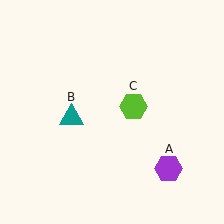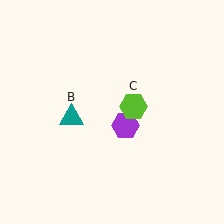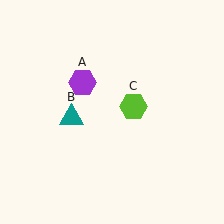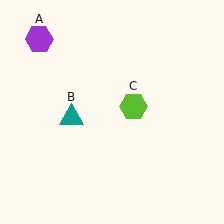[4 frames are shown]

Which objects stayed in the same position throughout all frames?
Teal triangle (object B) and lime hexagon (object C) remained stationary.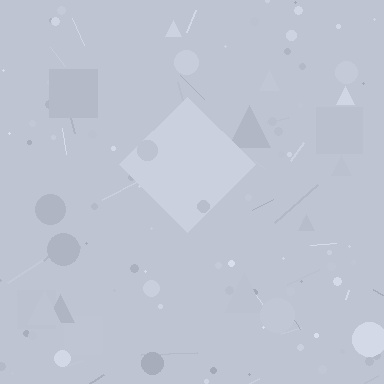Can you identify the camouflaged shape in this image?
The camouflaged shape is a diamond.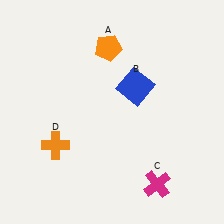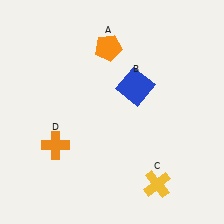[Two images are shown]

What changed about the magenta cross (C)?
In Image 1, C is magenta. In Image 2, it changed to yellow.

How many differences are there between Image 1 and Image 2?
There is 1 difference between the two images.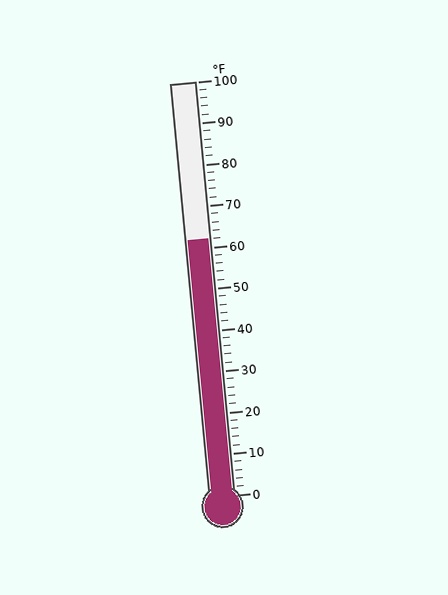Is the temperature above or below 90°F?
The temperature is below 90°F.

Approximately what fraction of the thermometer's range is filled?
The thermometer is filled to approximately 60% of its range.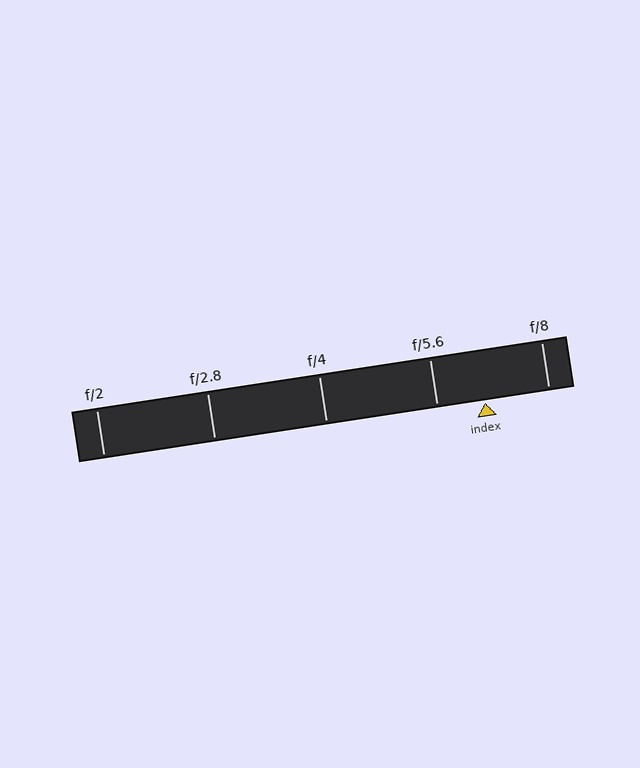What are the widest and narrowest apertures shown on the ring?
The widest aperture shown is f/2 and the narrowest is f/8.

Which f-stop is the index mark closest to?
The index mark is closest to f/5.6.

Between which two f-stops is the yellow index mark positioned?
The index mark is between f/5.6 and f/8.